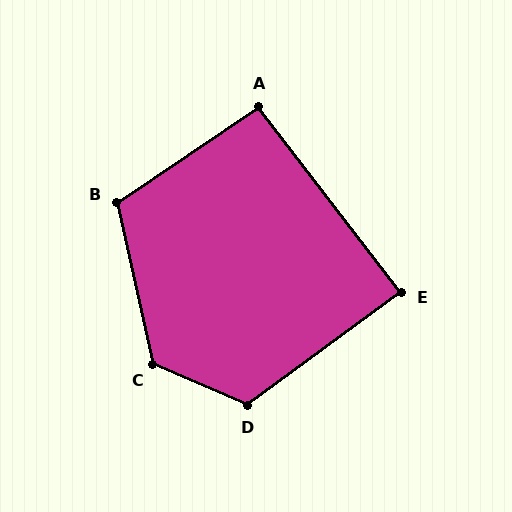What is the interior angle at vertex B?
Approximately 111 degrees (obtuse).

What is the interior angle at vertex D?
Approximately 120 degrees (obtuse).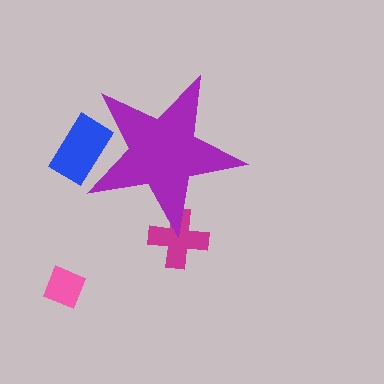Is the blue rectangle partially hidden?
Yes, the blue rectangle is partially hidden behind the purple star.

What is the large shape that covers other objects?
A purple star.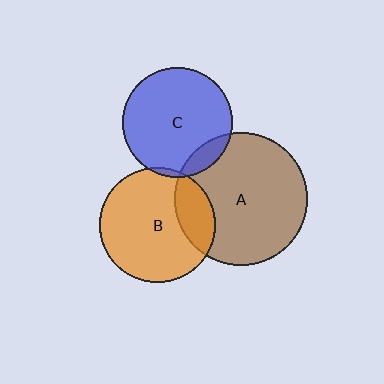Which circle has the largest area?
Circle A (brown).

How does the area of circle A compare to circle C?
Approximately 1.5 times.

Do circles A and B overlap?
Yes.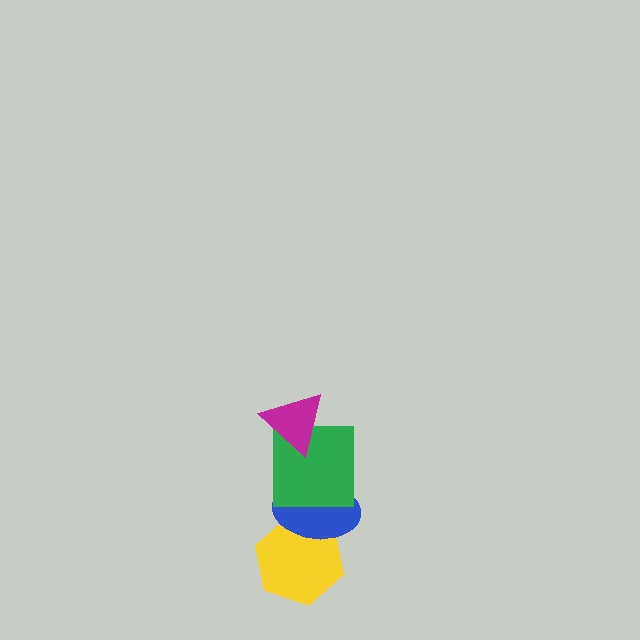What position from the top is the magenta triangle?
The magenta triangle is 1st from the top.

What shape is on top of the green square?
The magenta triangle is on top of the green square.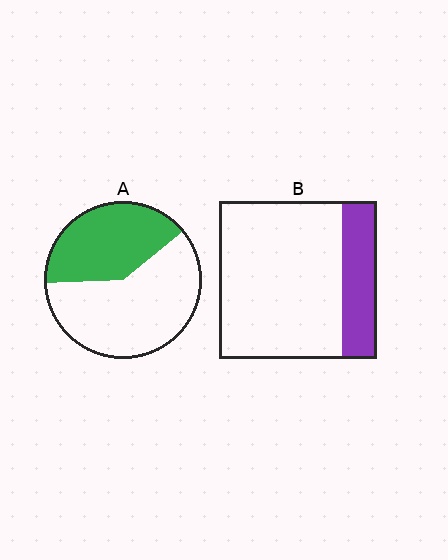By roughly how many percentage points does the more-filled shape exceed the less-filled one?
By roughly 20 percentage points (A over B).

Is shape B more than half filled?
No.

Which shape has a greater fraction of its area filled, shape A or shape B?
Shape A.